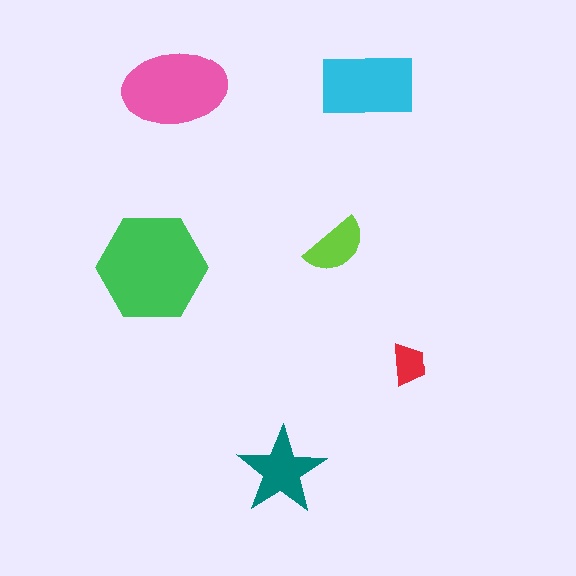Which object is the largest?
The green hexagon.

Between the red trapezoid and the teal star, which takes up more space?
The teal star.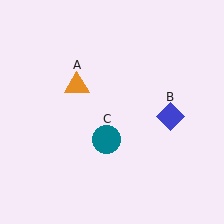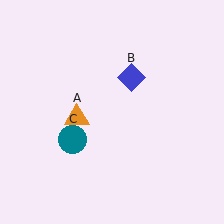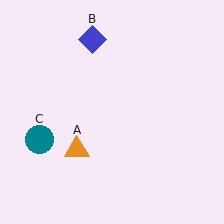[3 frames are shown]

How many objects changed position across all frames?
3 objects changed position: orange triangle (object A), blue diamond (object B), teal circle (object C).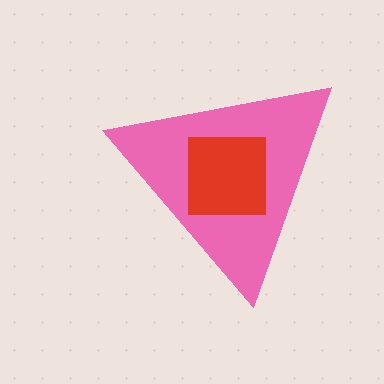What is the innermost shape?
The red square.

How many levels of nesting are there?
2.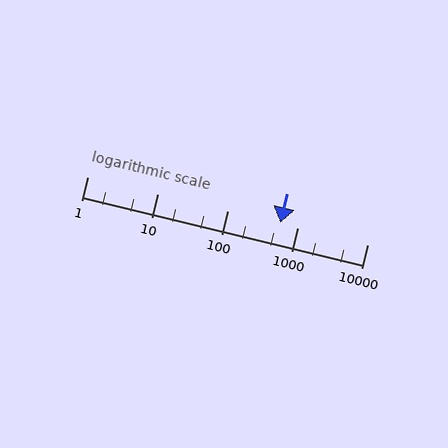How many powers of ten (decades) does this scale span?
The scale spans 4 decades, from 1 to 10000.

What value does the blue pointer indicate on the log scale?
The pointer indicates approximately 580.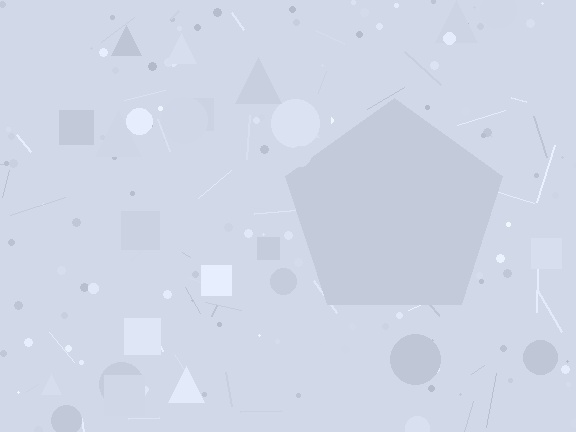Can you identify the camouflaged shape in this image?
The camouflaged shape is a pentagon.